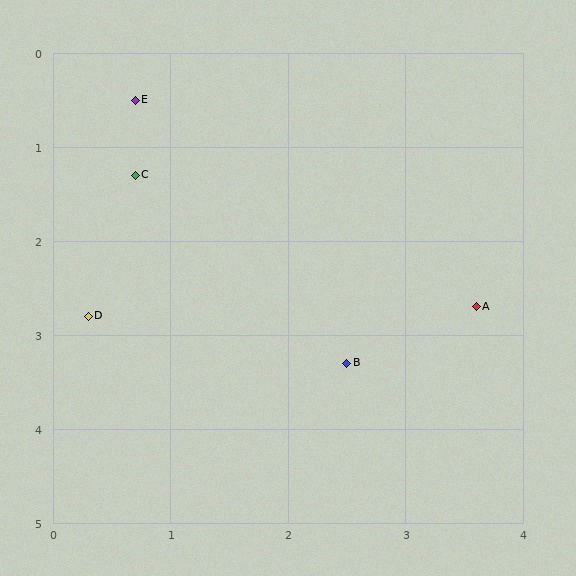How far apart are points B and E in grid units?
Points B and E are about 3.3 grid units apart.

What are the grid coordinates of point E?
Point E is at approximately (0.7, 0.5).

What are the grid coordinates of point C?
Point C is at approximately (0.7, 1.3).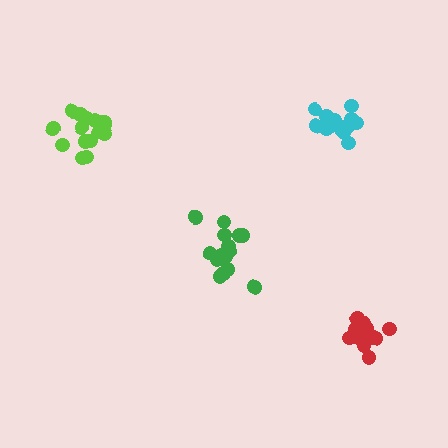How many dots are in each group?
Group 1: 16 dots, Group 2: 16 dots, Group 3: 16 dots, Group 4: 14 dots (62 total).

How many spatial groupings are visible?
There are 4 spatial groupings.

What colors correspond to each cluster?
The clusters are colored: green, lime, cyan, red.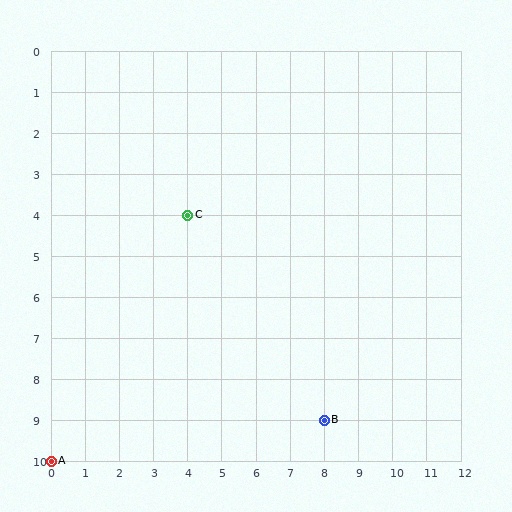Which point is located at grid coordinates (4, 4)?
Point C is at (4, 4).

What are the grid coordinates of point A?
Point A is at grid coordinates (0, 10).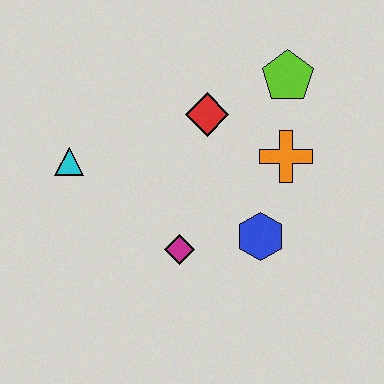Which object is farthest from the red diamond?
The cyan triangle is farthest from the red diamond.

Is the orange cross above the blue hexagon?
Yes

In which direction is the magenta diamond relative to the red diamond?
The magenta diamond is below the red diamond.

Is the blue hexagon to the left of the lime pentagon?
Yes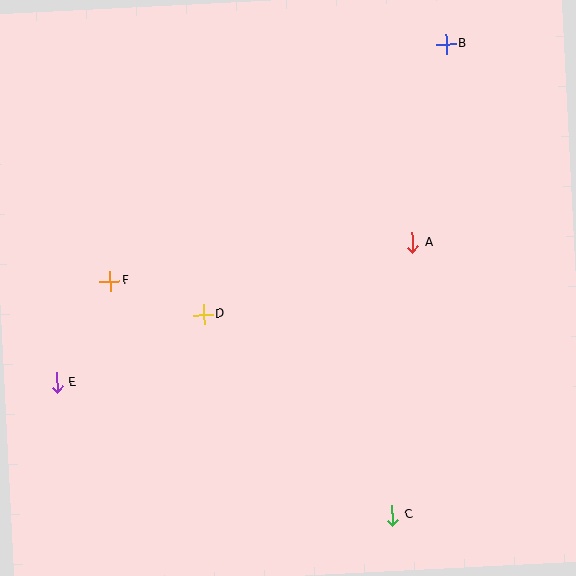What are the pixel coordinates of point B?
Point B is at (446, 44).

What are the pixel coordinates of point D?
Point D is at (203, 315).